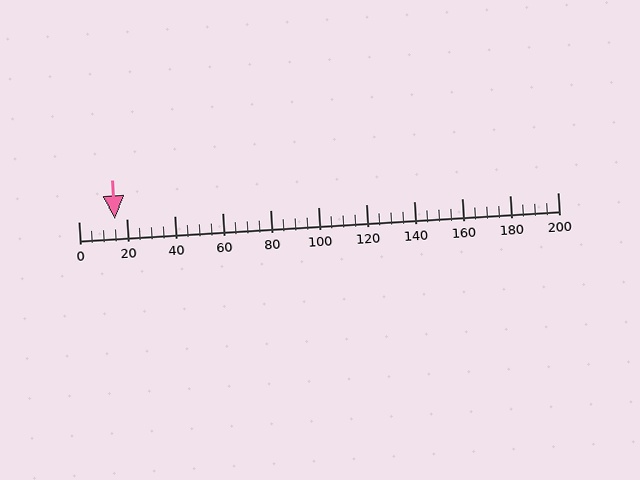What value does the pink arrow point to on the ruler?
The pink arrow points to approximately 15.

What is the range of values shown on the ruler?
The ruler shows values from 0 to 200.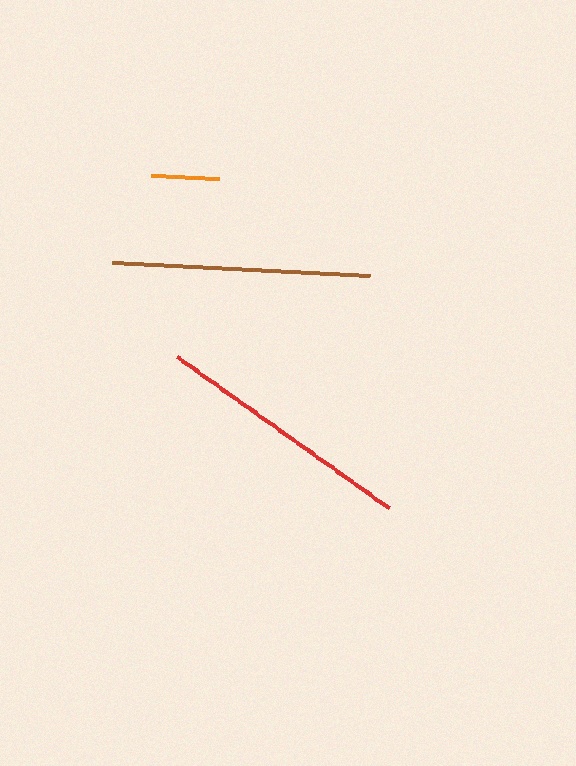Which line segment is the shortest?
The orange line is the shortest at approximately 68 pixels.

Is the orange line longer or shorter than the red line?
The red line is longer than the orange line.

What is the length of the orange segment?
The orange segment is approximately 68 pixels long.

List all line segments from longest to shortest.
From longest to shortest: red, brown, orange.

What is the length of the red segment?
The red segment is approximately 260 pixels long.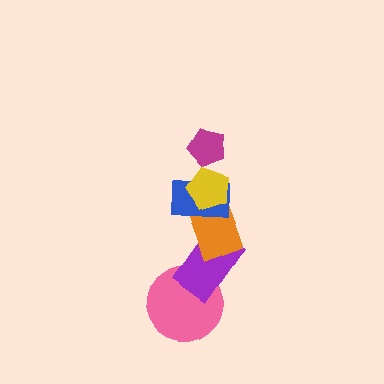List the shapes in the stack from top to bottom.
From top to bottom: the magenta pentagon, the yellow pentagon, the blue rectangle, the orange rectangle, the purple rectangle, the pink circle.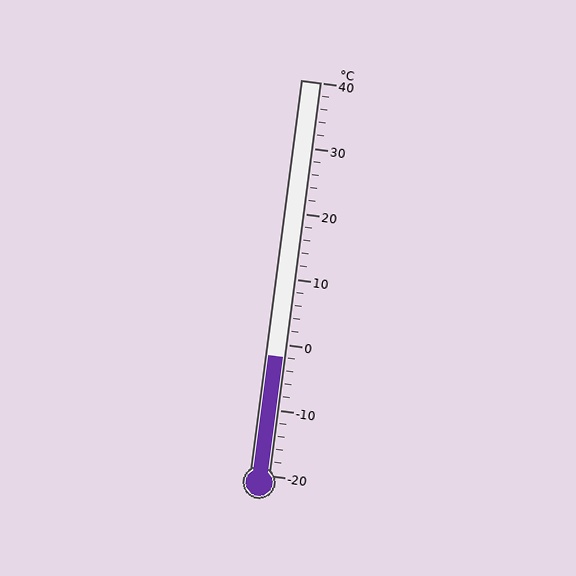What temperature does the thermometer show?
The thermometer shows approximately -2°C.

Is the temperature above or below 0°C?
The temperature is below 0°C.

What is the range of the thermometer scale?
The thermometer scale ranges from -20°C to 40°C.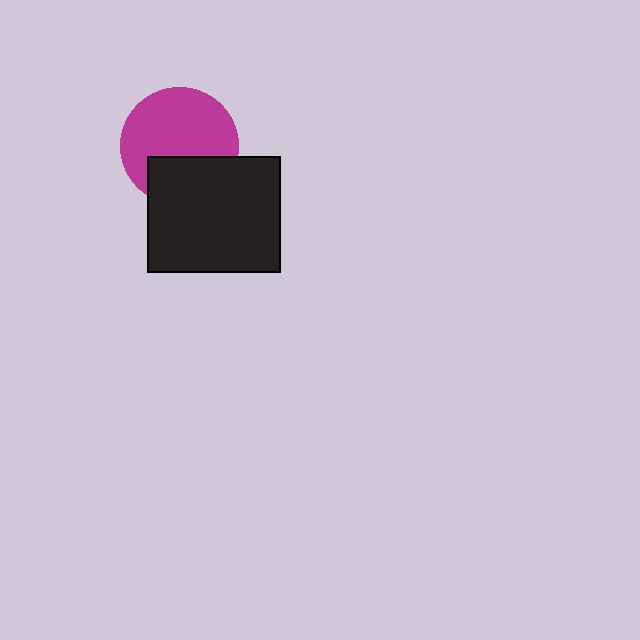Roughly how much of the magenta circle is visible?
Most of it is visible (roughly 67%).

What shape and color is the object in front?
The object in front is a black rectangle.